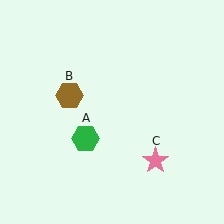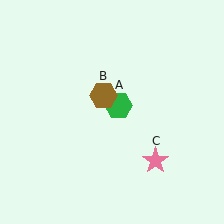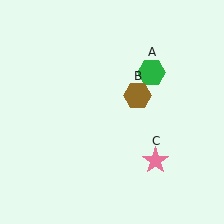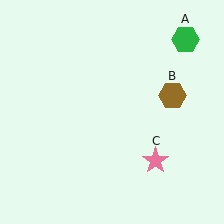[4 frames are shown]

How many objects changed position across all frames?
2 objects changed position: green hexagon (object A), brown hexagon (object B).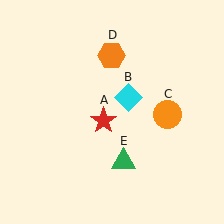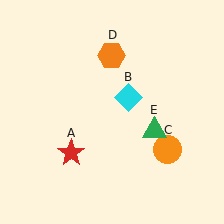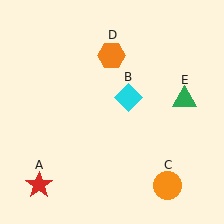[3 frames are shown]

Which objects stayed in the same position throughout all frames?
Cyan diamond (object B) and orange hexagon (object D) remained stationary.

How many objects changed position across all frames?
3 objects changed position: red star (object A), orange circle (object C), green triangle (object E).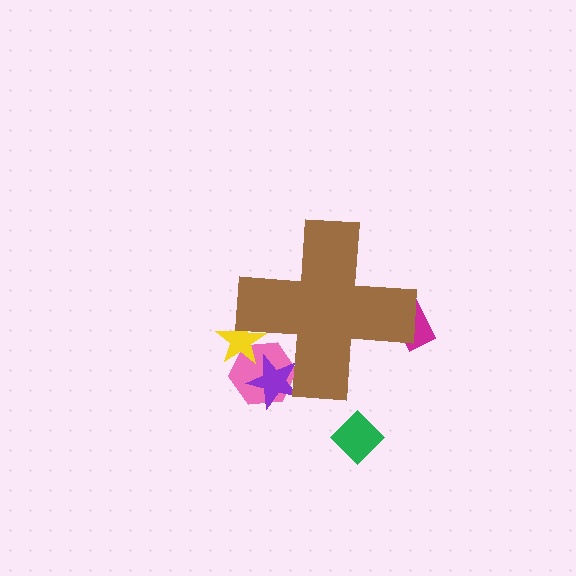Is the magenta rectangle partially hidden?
Yes, the magenta rectangle is partially hidden behind the brown cross.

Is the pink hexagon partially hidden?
Yes, the pink hexagon is partially hidden behind the brown cross.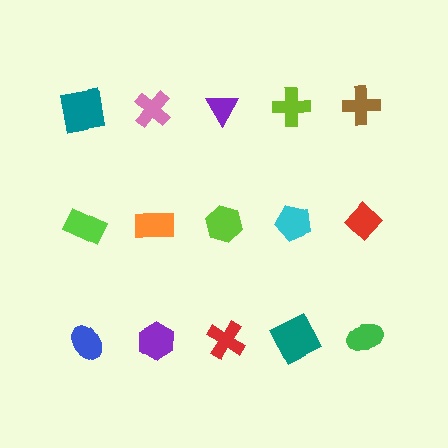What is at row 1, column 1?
A teal square.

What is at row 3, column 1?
A blue ellipse.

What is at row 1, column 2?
A pink cross.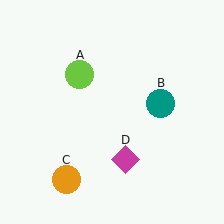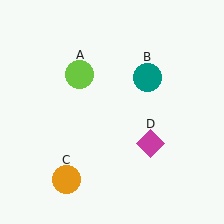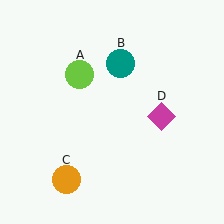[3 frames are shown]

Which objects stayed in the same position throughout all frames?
Lime circle (object A) and orange circle (object C) remained stationary.